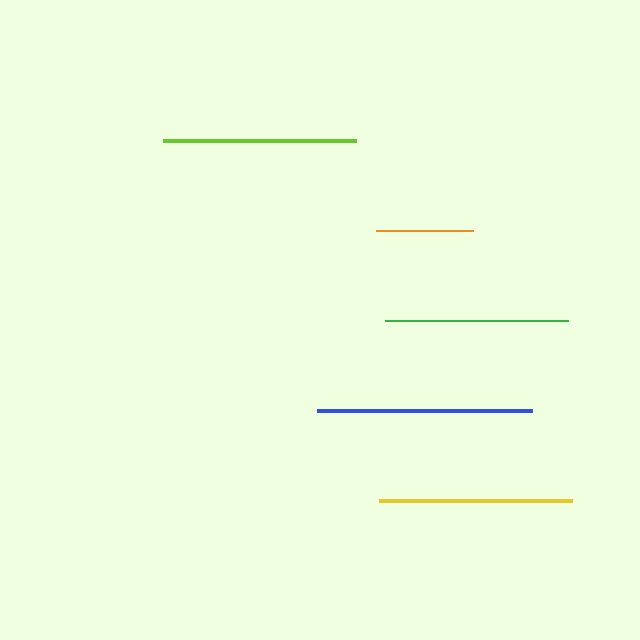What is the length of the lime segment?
The lime segment is approximately 192 pixels long.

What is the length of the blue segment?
The blue segment is approximately 215 pixels long.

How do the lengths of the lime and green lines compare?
The lime and green lines are approximately the same length.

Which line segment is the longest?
The blue line is the longest at approximately 215 pixels.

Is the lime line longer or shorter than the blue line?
The blue line is longer than the lime line.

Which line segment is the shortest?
The orange line is the shortest at approximately 97 pixels.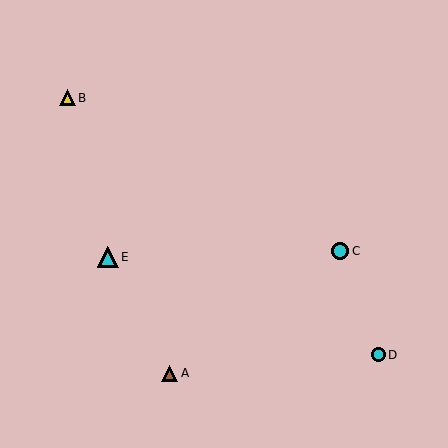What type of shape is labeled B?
Shape B is a yellow triangle.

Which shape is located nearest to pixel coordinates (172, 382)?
The brown triangle (labeled A) at (170, 373) is nearest to that location.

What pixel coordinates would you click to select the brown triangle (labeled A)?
Click at (170, 373) to select the brown triangle A.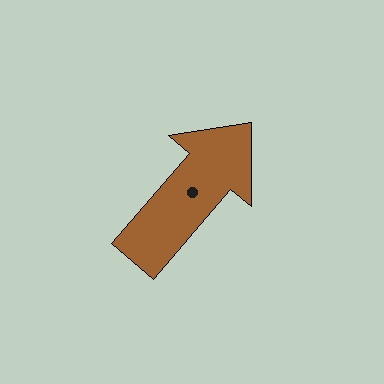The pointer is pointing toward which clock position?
Roughly 1 o'clock.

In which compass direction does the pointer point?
Northeast.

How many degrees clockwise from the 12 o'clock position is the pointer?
Approximately 41 degrees.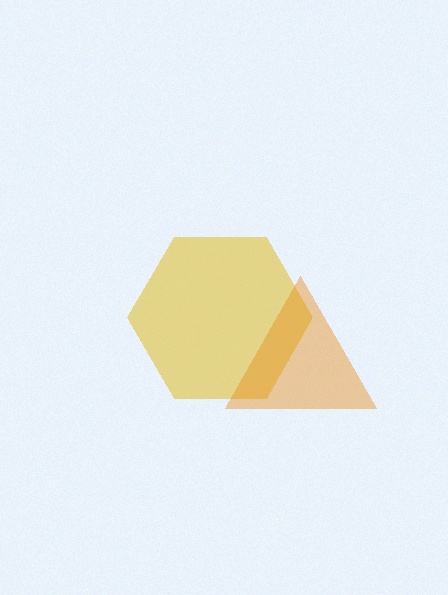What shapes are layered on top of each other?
The layered shapes are: a yellow hexagon, an orange triangle.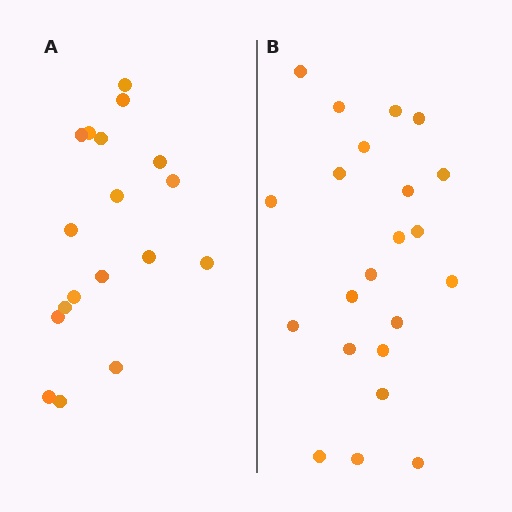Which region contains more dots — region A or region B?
Region B (the right region) has more dots.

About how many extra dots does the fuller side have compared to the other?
Region B has about 4 more dots than region A.